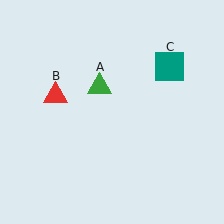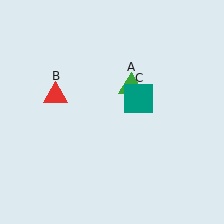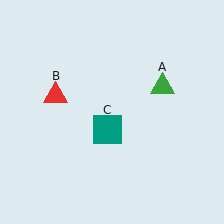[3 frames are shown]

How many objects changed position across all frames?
2 objects changed position: green triangle (object A), teal square (object C).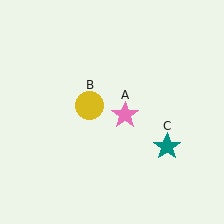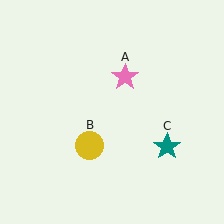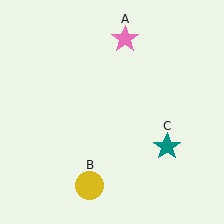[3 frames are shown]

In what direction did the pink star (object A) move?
The pink star (object A) moved up.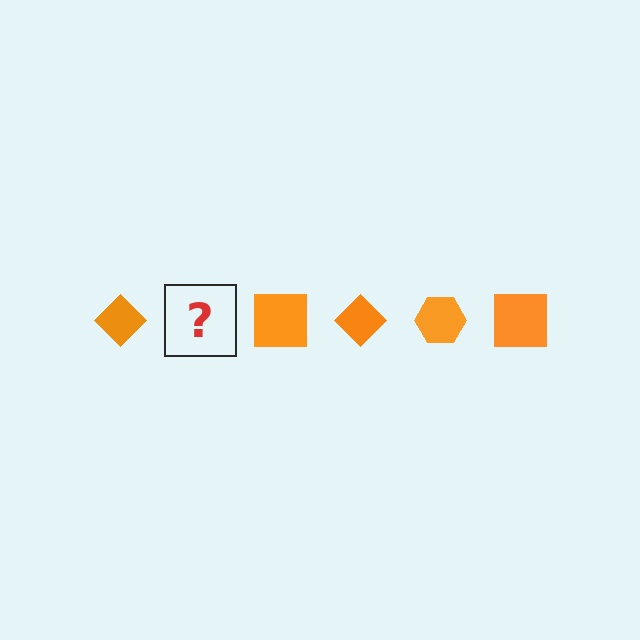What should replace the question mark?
The question mark should be replaced with an orange hexagon.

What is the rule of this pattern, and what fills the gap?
The rule is that the pattern cycles through diamond, hexagon, square shapes in orange. The gap should be filled with an orange hexagon.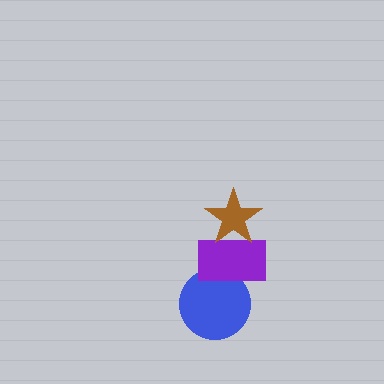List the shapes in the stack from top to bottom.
From top to bottom: the brown star, the purple rectangle, the blue circle.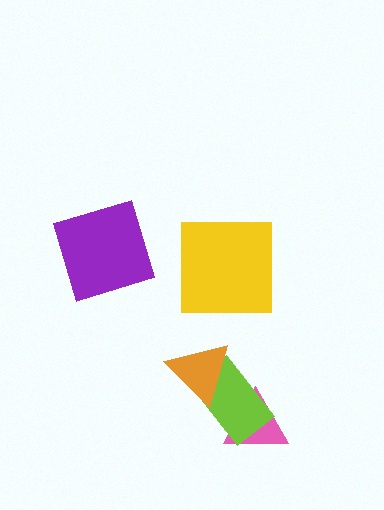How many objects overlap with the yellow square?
0 objects overlap with the yellow square.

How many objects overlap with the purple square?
0 objects overlap with the purple square.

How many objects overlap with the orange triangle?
1 object overlaps with the orange triangle.